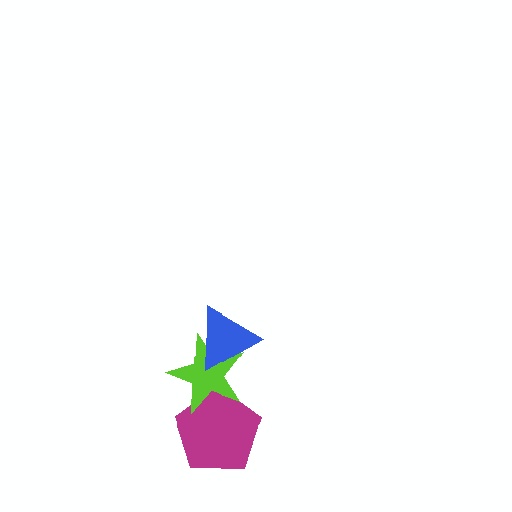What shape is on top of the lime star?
The blue triangle is on top of the lime star.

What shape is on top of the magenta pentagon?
The lime star is on top of the magenta pentagon.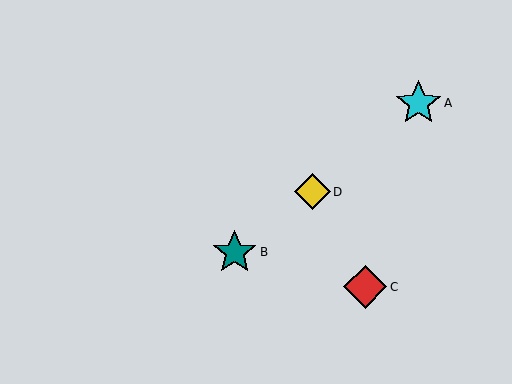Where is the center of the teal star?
The center of the teal star is at (235, 252).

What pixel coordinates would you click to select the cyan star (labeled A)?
Click at (418, 103) to select the cyan star A.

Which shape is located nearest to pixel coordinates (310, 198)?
The yellow diamond (labeled D) at (312, 192) is nearest to that location.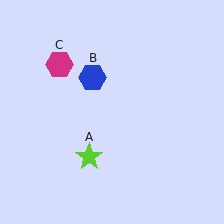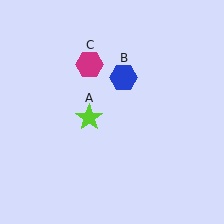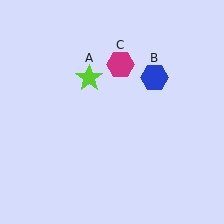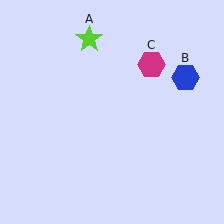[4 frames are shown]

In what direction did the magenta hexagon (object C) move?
The magenta hexagon (object C) moved right.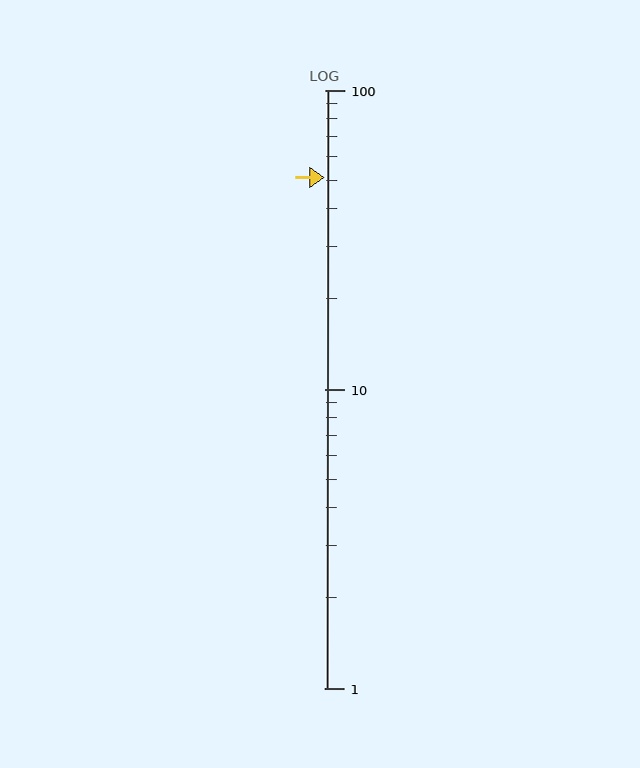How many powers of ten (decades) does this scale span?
The scale spans 2 decades, from 1 to 100.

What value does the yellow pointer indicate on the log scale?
The pointer indicates approximately 51.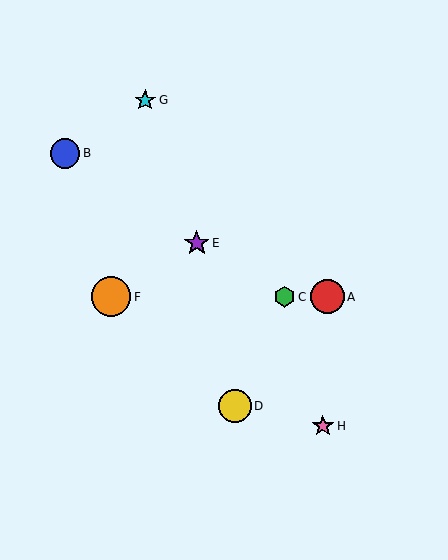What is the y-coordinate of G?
Object G is at y≈100.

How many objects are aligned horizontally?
3 objects (A, C, F) are aligned horizontally.